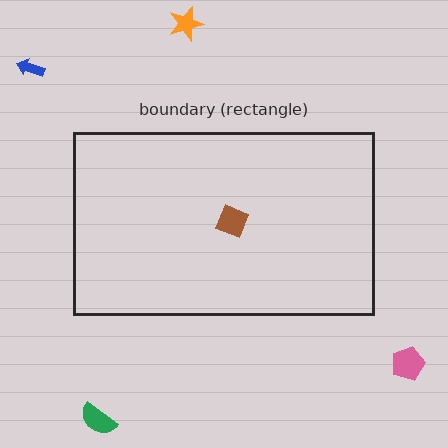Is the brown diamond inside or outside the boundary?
Inside.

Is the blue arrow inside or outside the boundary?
Outside.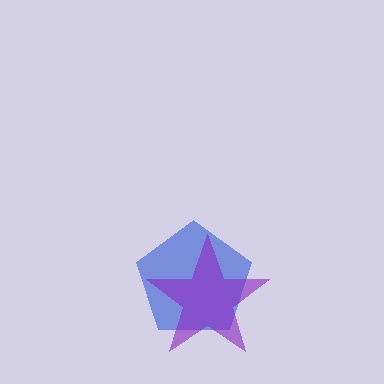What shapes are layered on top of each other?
The layered shapes are: a blue pentagon, a purple star.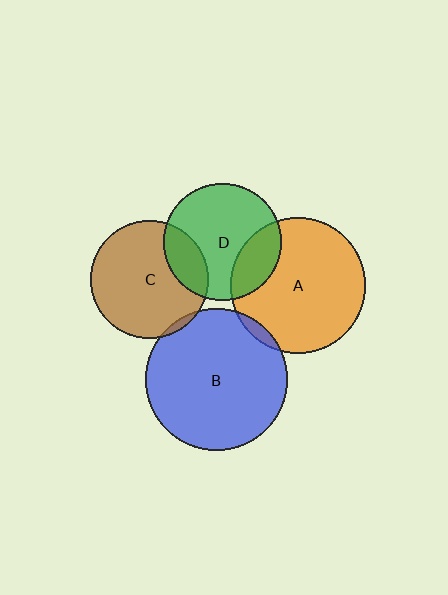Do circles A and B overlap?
Yes.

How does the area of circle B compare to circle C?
Approximately 1.5 times.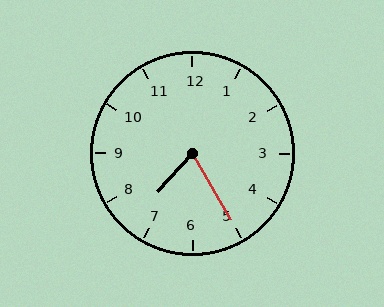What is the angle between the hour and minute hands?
Approximately 72 degrees.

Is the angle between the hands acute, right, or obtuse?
It is acute.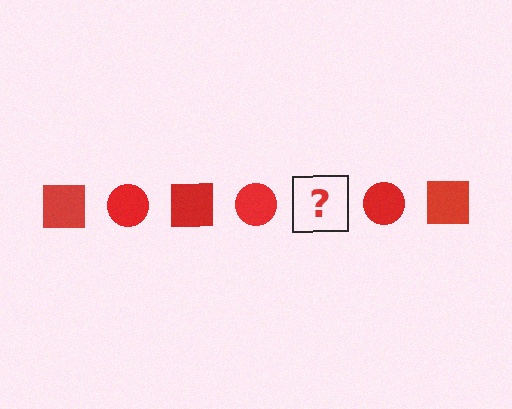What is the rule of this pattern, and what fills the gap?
The rule is that the pattern cycles through square, circle shapes in red. The gap should be filled with a red square.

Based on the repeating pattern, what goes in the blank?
The blank should be a red square.